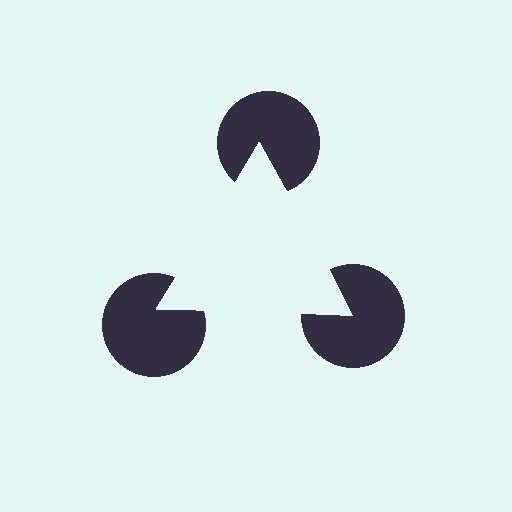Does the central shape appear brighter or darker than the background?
It typically appears slightly brighter than the background, even though no actual brightness change is drawn.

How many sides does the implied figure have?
3 sides.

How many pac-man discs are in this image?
There are 3 — one at each vertex of the illusory triangle.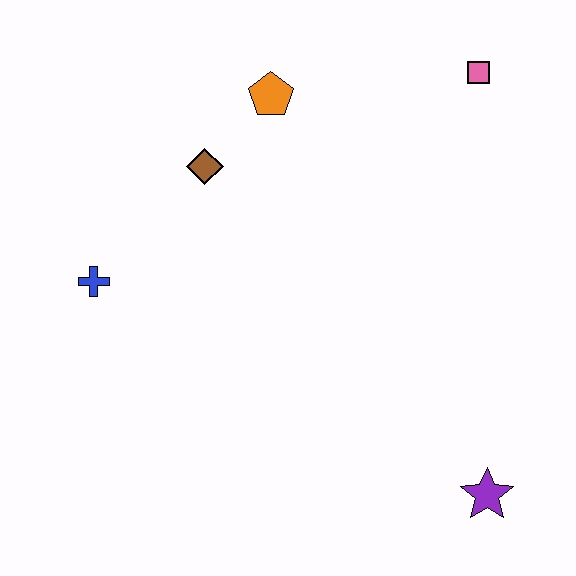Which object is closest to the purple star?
The pink square is closest to the purple star.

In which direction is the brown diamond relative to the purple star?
The brown diamond is above the purple star.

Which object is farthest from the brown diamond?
The purple star is farthest from the brown diamond.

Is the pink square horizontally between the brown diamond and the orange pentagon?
No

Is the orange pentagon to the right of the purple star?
No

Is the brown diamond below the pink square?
Yes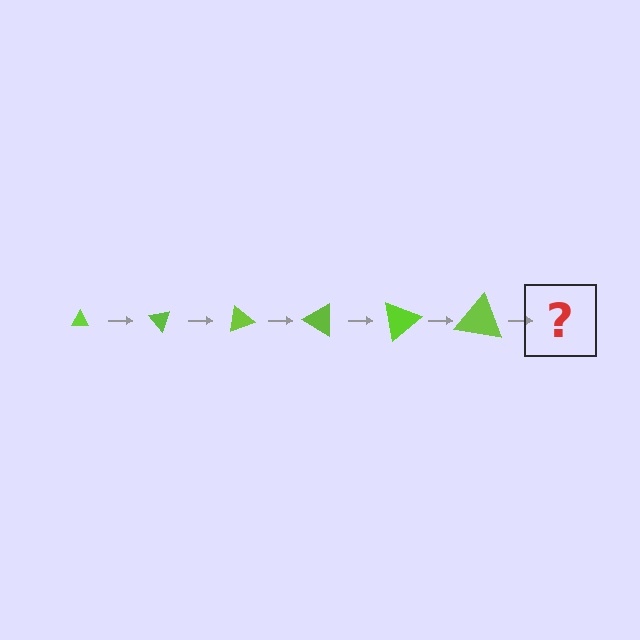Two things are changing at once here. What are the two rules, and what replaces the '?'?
The two rules are that the triangle grows larger each step and it rotates 50 degrees each step. The '?' should be a triangle, larger than the previous one and rotated 300 degrees from the start.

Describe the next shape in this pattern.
It should be a triangle, larger than the previous one and rotated 300 degrees from the start.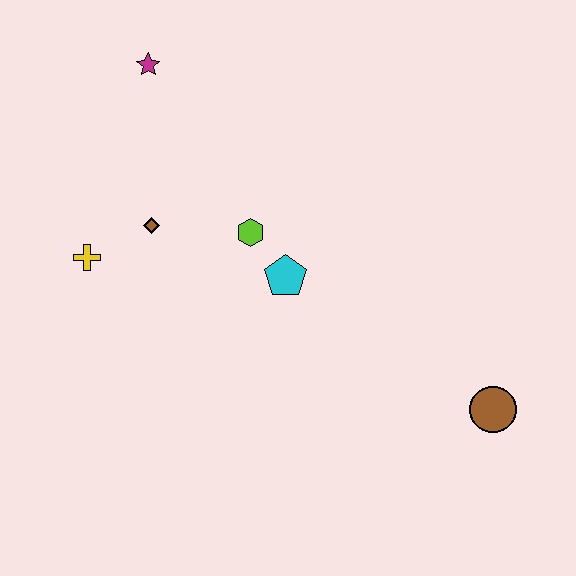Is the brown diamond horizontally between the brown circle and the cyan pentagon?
No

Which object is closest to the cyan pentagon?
The lime hexagon is closest to the cyan pentagon.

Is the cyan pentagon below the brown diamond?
Yes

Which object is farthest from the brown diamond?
The brown circle is farthest from the brown diamond.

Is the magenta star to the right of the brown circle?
No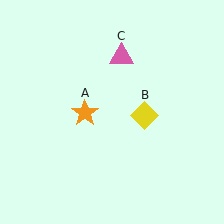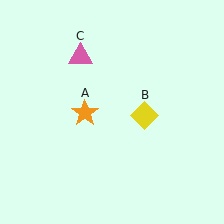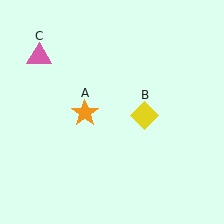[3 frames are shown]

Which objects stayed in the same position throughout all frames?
Orange star (object A) and yellow diamond (object B) remained stationary.